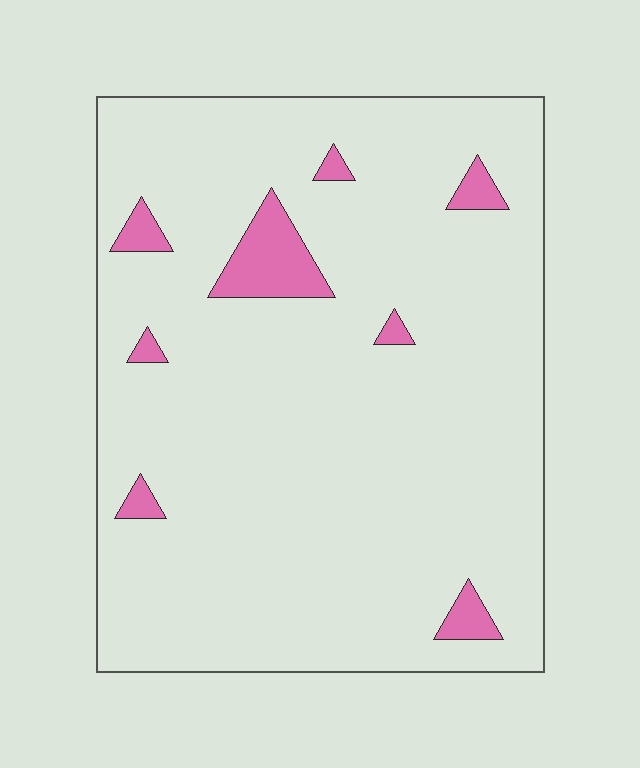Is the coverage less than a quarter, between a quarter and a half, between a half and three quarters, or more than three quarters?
Less than a quarter.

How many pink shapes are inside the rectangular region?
8.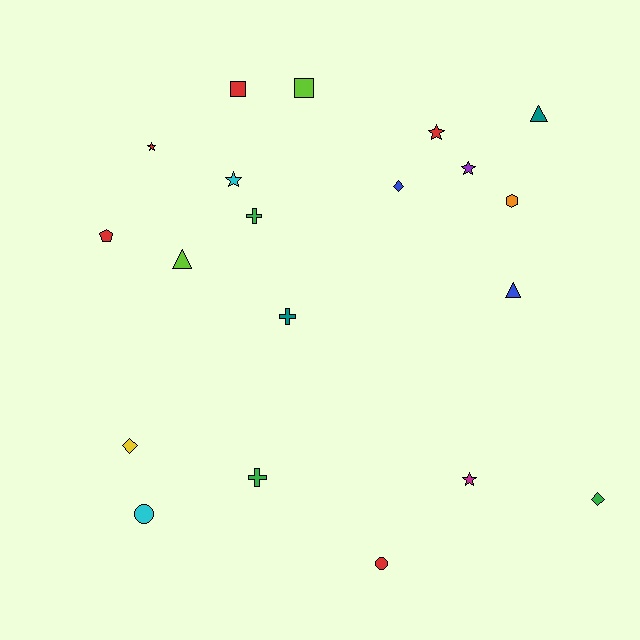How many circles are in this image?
There are 2 circles.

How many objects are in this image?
There are 20 objects.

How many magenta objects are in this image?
There is 1 magenta object.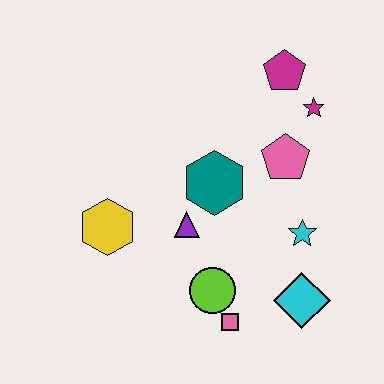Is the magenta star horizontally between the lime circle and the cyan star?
No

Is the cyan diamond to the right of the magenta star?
No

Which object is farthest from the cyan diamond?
The magenta pentagon is farthest from the cyan diamond.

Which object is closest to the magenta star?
The magenta pentagon is closest to the magenta star.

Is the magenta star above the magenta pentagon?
No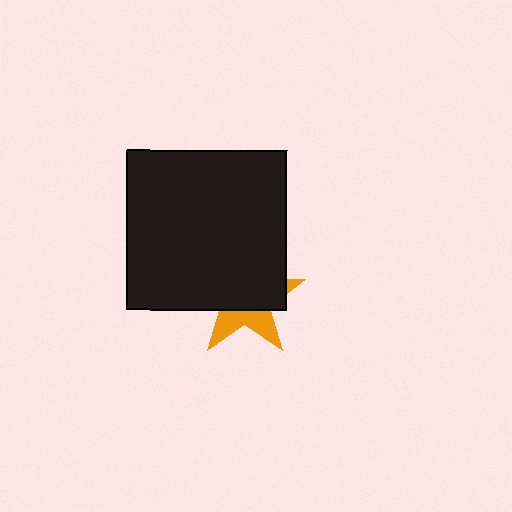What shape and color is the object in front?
The object in front is a black square.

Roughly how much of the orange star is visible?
A small part of it is visible (roughly 35%).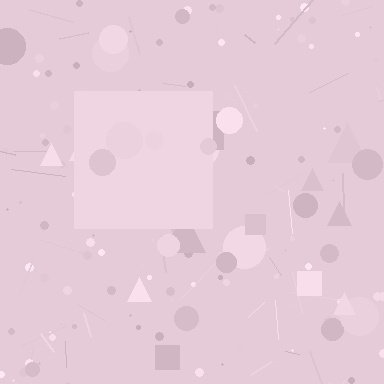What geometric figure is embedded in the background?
A square is embedded in the background.